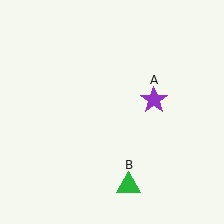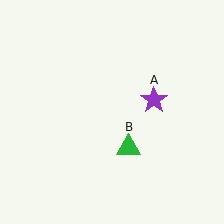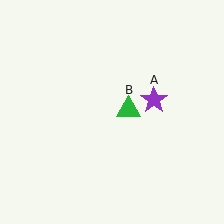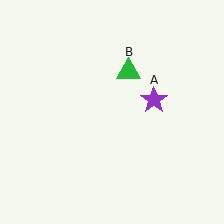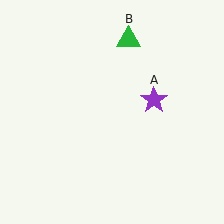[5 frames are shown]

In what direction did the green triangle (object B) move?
The green triangle (object B) moved up.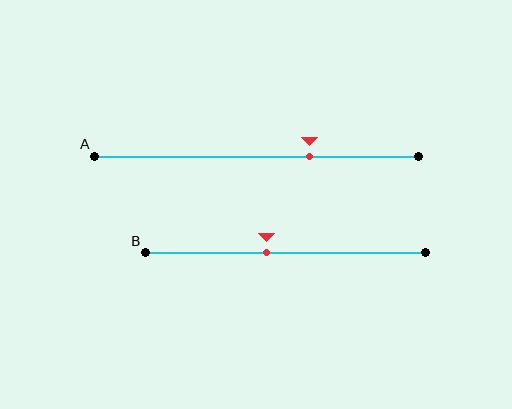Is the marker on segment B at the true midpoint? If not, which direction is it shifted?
No, the marker on segment B is shifted to the left by about 7% of the segment length.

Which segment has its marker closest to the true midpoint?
Segment B has its marker closest to the true midpoint.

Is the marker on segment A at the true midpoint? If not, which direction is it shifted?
No, the marker on segment A is shifted to the right by about 16% of the segment length.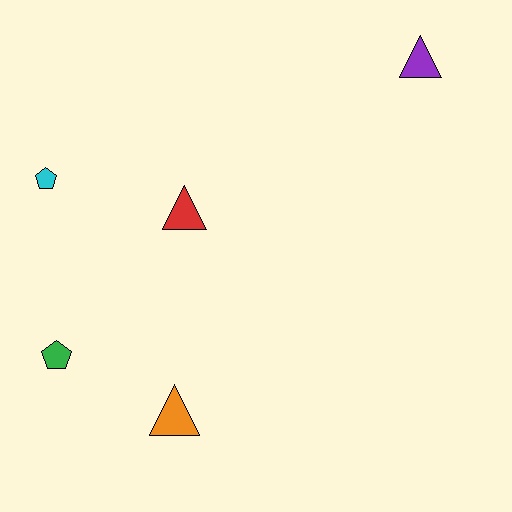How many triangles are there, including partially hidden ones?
There are 3 triangles.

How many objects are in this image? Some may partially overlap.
There are 5 objects.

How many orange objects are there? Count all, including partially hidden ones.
There is 1 orange object.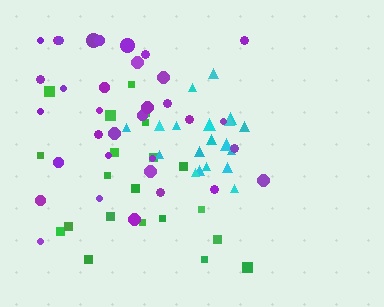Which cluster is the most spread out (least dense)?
Purple.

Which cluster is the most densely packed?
Cyan.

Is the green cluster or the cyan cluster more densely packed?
Cyan.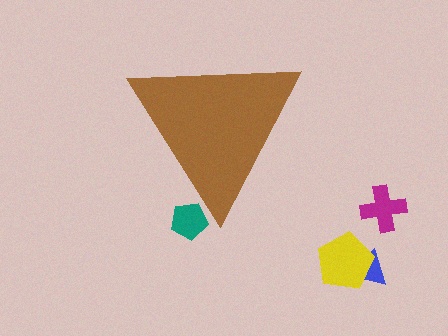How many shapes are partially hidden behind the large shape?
1 shape is partially hidden.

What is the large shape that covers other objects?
A brown triangle.